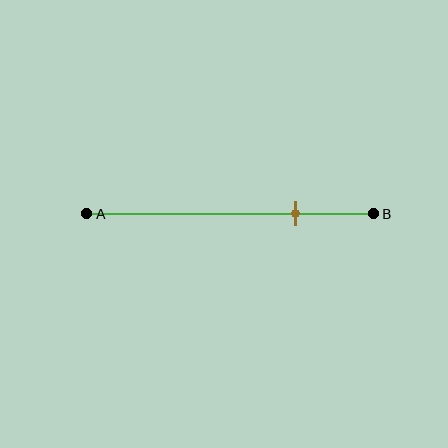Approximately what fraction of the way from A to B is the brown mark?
The brown mark is approximately 75% of the way from A to B.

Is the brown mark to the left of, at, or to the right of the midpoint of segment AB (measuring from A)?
The brown mark is to the right of the midpoint of segment AB.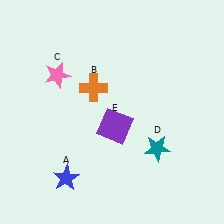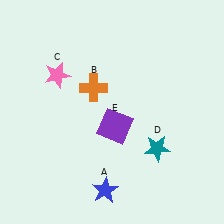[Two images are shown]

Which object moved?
The blue star (A) moved right.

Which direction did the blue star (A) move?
The blue star (A) moved right.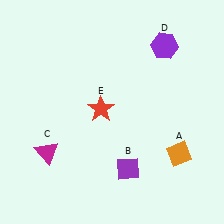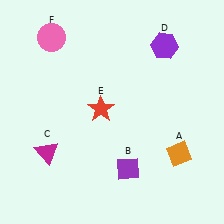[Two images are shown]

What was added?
A pink circle (F) was added in Image 2.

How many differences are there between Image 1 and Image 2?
There is 1 difference between the two images.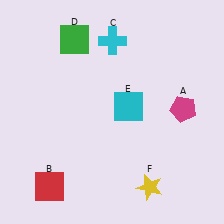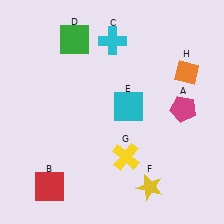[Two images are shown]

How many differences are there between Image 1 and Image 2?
There are 2 differences between the two images.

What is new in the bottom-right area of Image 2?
A yellow cross (G) was added in the bottom-right area of Image 2.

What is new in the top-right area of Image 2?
An orange diamond (H) was added in the top-right area of Image 2.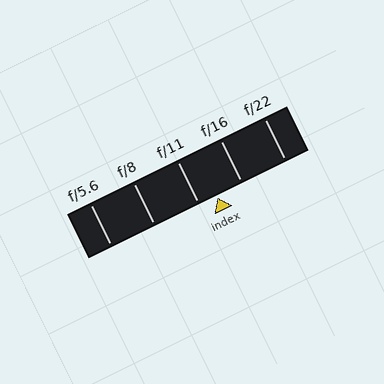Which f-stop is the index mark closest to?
The index mark is closest to f/11.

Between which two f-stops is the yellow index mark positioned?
The index mark is between f/11 and f/16.